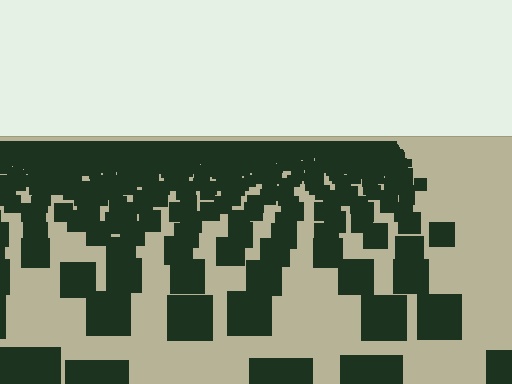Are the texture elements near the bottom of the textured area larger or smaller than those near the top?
Larger. Near the bottom, elements are closer to the viewer and appear at a bigger on-screen size.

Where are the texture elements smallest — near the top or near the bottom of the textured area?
Near the top.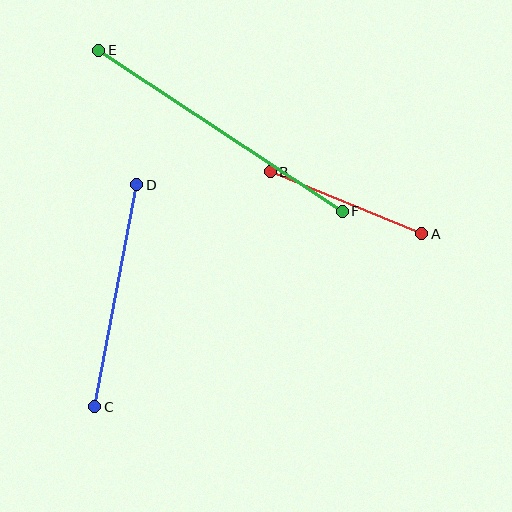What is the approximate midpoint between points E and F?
The midpoint is at approximately (221, 131) pixels.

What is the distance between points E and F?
The distance is approximately 292 pixels.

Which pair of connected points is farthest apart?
Points E and F are farthest apart.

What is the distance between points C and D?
The distance is approximately 226 pixels.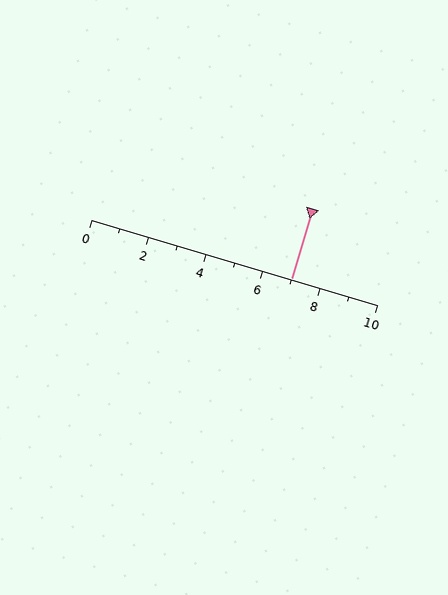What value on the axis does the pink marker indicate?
The marker indicates approximately 7.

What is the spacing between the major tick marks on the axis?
The major ticks are spaced 2 apart.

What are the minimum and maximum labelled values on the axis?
The axis runs from 0 to 10.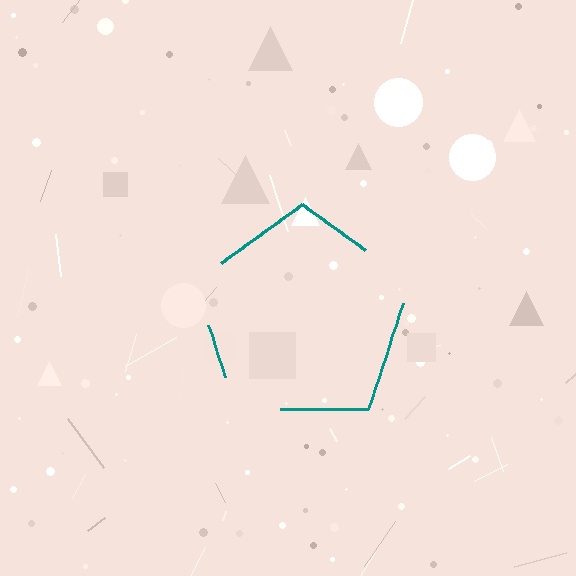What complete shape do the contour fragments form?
The contour fragments form a pentagon.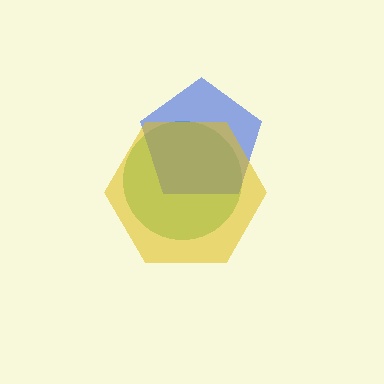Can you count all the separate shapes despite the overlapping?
Yes, there are 3 separate shapes.